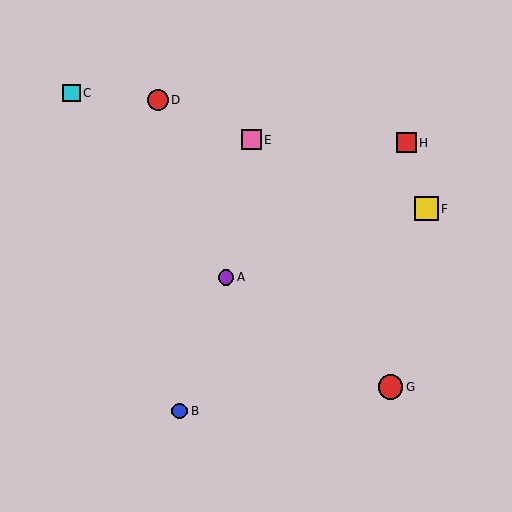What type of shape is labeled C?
Shape C is a cyan square.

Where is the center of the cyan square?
The center of the cyan square is at (72, 93).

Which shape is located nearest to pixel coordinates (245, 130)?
The pink square (labeled E) at (252, 140) is nearest to that location.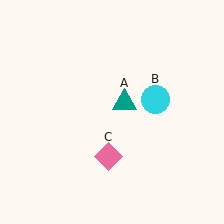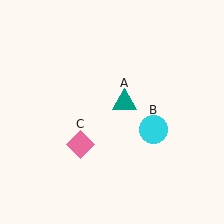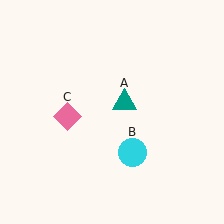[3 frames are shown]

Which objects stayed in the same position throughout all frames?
Teal triangle (object A) remained stationary.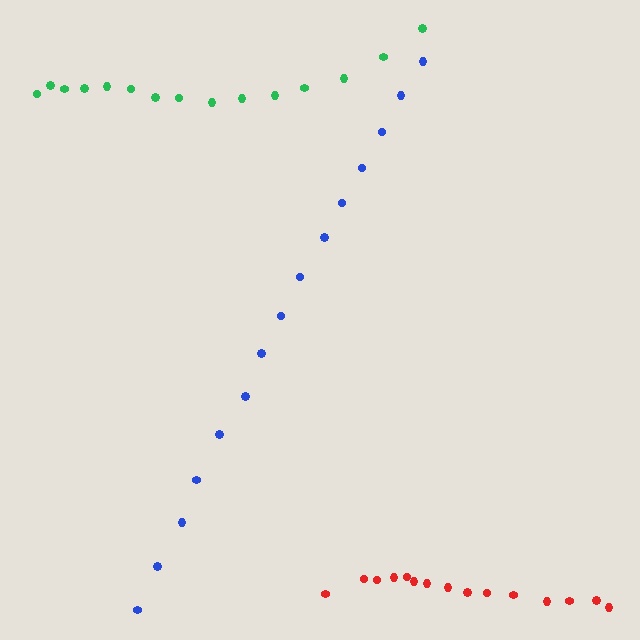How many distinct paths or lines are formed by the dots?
There are 3 distinct paths.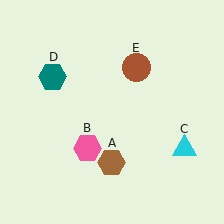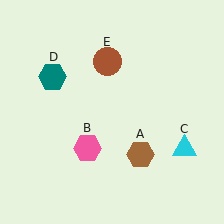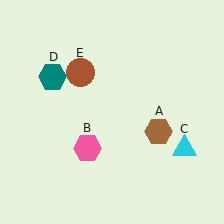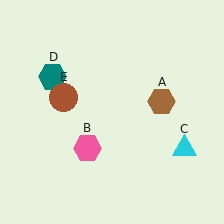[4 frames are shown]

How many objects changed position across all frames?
2 objects changed position: brown hexagon (object A), brown circle (object E).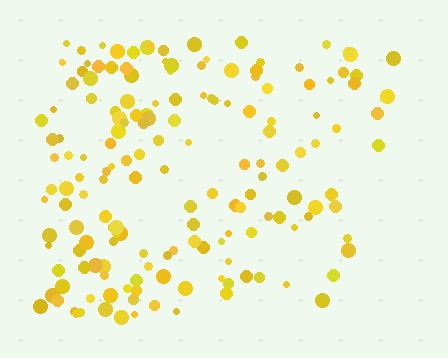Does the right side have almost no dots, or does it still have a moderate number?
Still a moderate number, just noticeably fewer than the left.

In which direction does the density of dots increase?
From right to left, with the left side densest.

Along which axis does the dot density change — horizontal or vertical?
Horizontal.